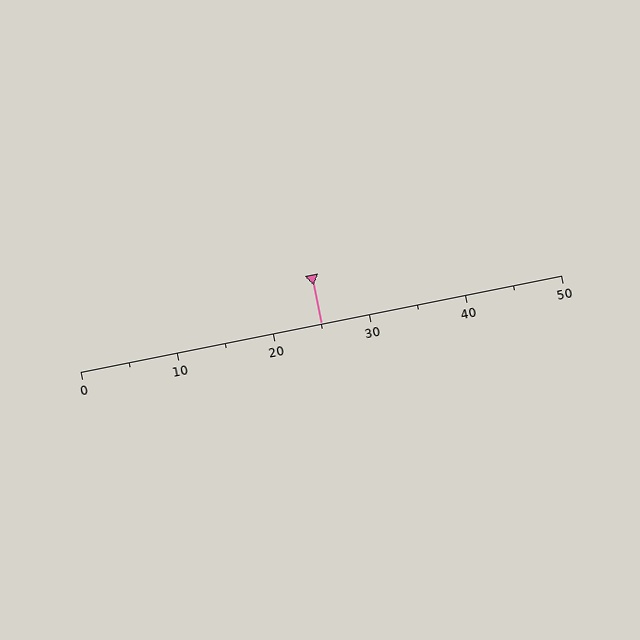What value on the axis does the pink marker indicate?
The marker indicates approximately 25.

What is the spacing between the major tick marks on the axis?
The major ticks are spaced 10 apart.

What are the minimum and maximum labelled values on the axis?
The axis runs from 0 to 50.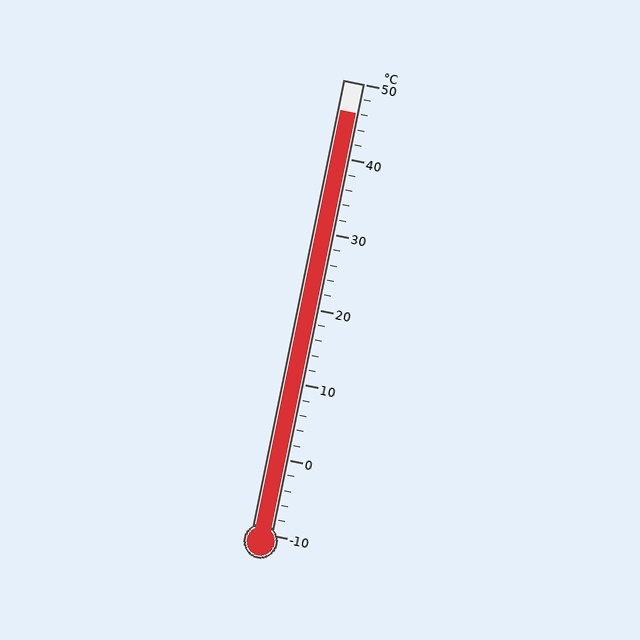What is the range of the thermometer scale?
The thermometer scale ranges from -10°C to 50°C.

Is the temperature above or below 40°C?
The temperature is above 40°C.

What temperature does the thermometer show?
The thermometer shows approximately 46°C.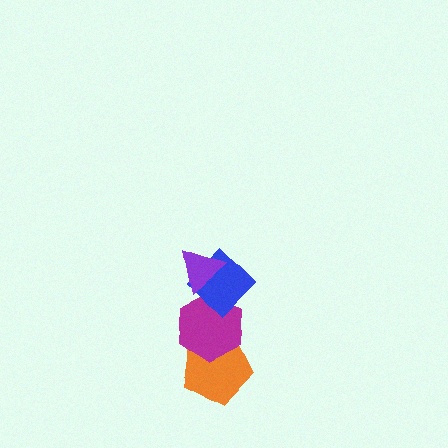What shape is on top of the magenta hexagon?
The blue diamond is on top of the magenta hexagon.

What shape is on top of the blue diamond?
The purple triangle is on top of the blue diamond.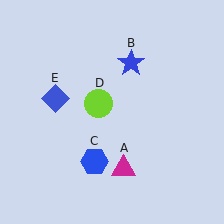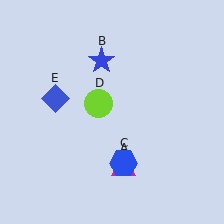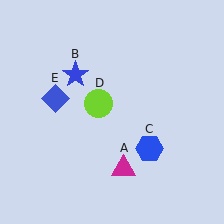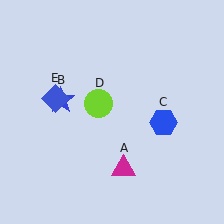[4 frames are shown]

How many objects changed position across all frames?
2 objects changed position: blue star (object B), blue hexagon (object C).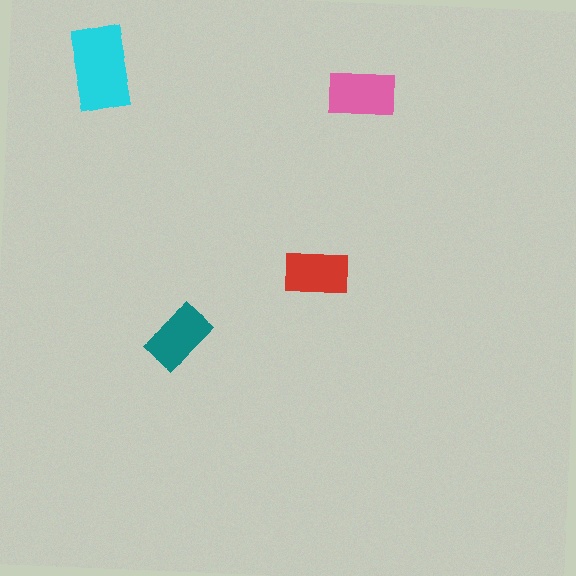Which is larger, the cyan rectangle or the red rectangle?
The cyan one.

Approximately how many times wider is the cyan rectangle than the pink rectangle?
About 1.5 times wider.